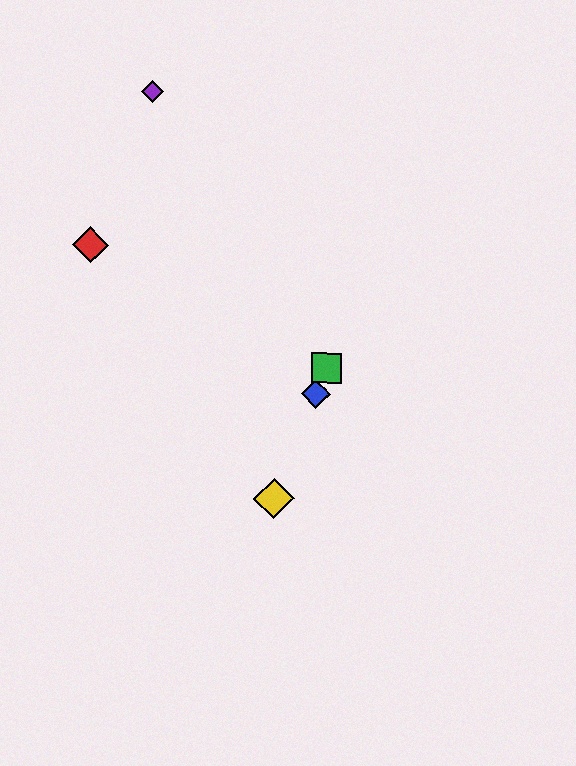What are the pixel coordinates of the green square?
The green square is at (326, 368).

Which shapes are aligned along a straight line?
The blue diamond, the green square, the yellow diamond are aligned along a straight line.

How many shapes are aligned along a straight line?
3 shapes (the blue diamond, the green square, the yellow diamond) are aligned along a straight line.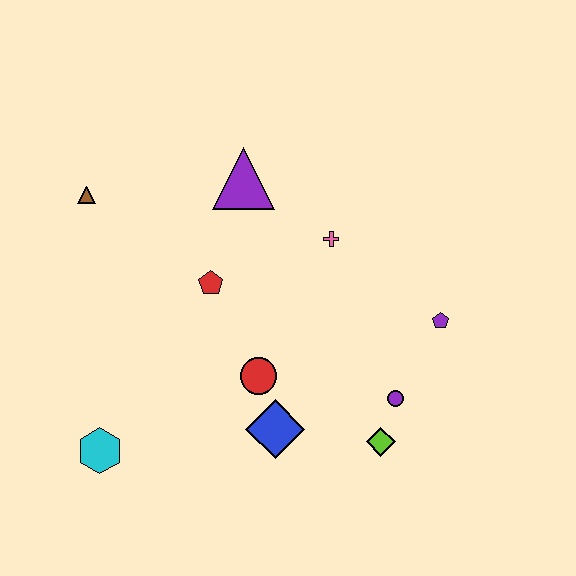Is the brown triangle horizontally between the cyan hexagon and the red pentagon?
No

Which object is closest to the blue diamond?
The red circle is closest to the blue diamond.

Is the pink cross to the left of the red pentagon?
No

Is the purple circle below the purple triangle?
Yes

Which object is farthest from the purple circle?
The brown triangle is farthest from the purple circle.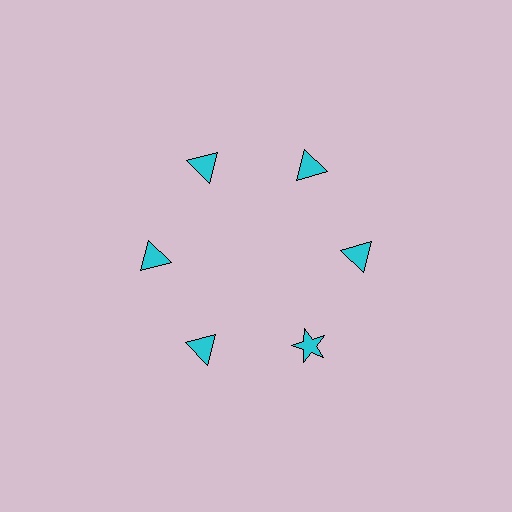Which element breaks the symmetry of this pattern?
The cyan star at roughly the 5 o'clock position breaks the symmetry. All other shapes are cyan triangles.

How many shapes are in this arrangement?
There are 6 shapes arranged in a ring pattern.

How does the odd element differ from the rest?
It has a different shape: star instead of triangle.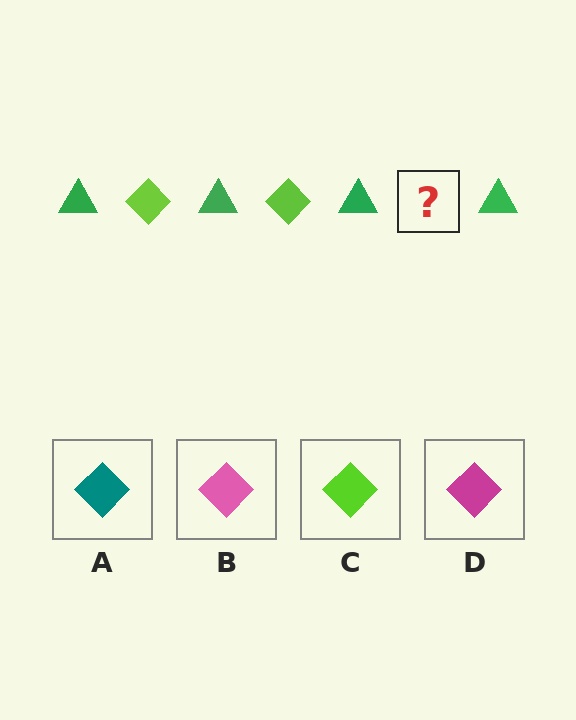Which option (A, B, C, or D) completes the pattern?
C.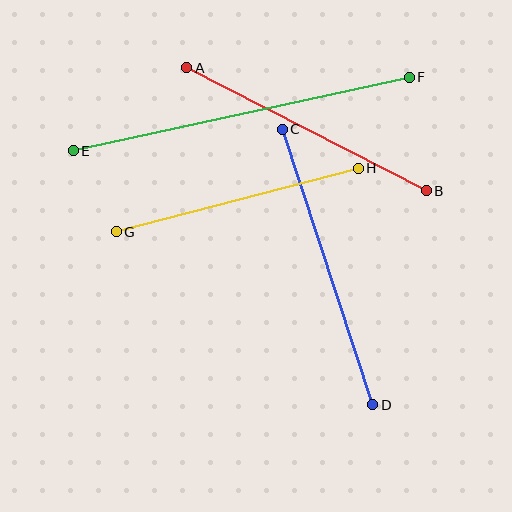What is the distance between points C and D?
The distance is approximately 290 pixels.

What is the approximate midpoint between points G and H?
The midpoint is at approximately (237, 200) pixels.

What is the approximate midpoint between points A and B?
The midpoint is at approximately (306, 129) pixels.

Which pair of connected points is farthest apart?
Points E and F are farthest apart.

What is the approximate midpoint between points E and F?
The midpoint is at approximately (241, 114) pixels.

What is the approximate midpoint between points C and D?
The midpoint is at approximately (328, 267) pixels.